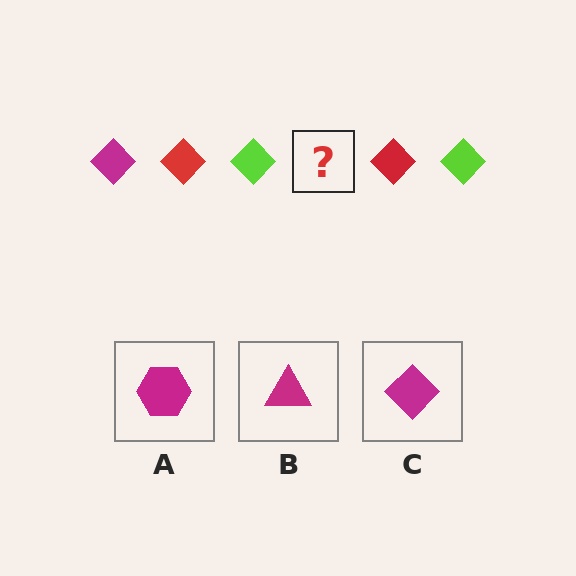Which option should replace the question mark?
Option C.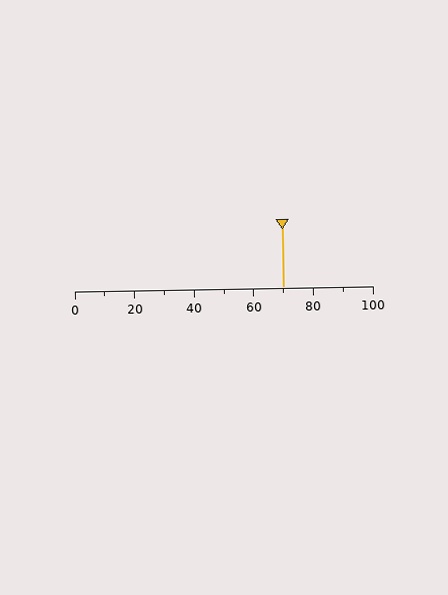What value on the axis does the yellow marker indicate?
The marker indicates approximately 70.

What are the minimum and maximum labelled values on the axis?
The axis runs from 0 to 100.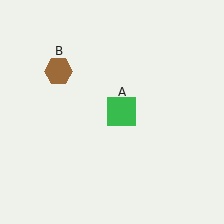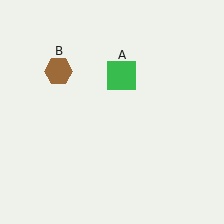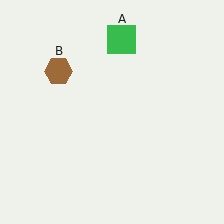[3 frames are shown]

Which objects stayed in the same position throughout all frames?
Brown hexagon (object B) remained stationary.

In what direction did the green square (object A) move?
The green square (object A) moved up.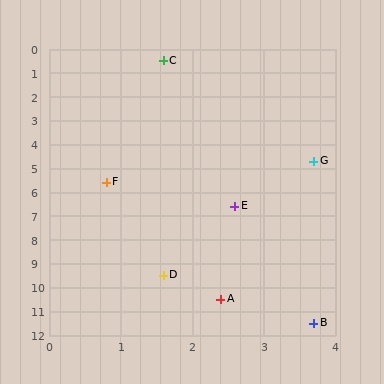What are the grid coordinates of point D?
Point D is at approximately (1.6, 9.5).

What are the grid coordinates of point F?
Point F is at approximately (0.8, 5.6).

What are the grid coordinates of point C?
Point C is at approximately (1.6, 0.5).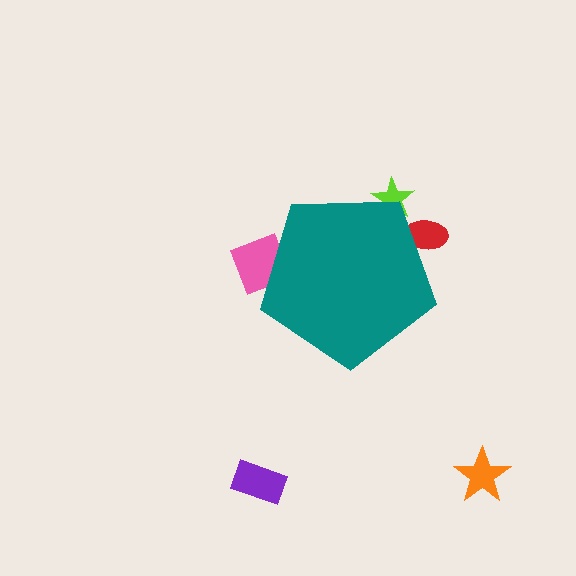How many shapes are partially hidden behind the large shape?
3 shapes are partially hidden.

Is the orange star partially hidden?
No, the orange star is fully visible.